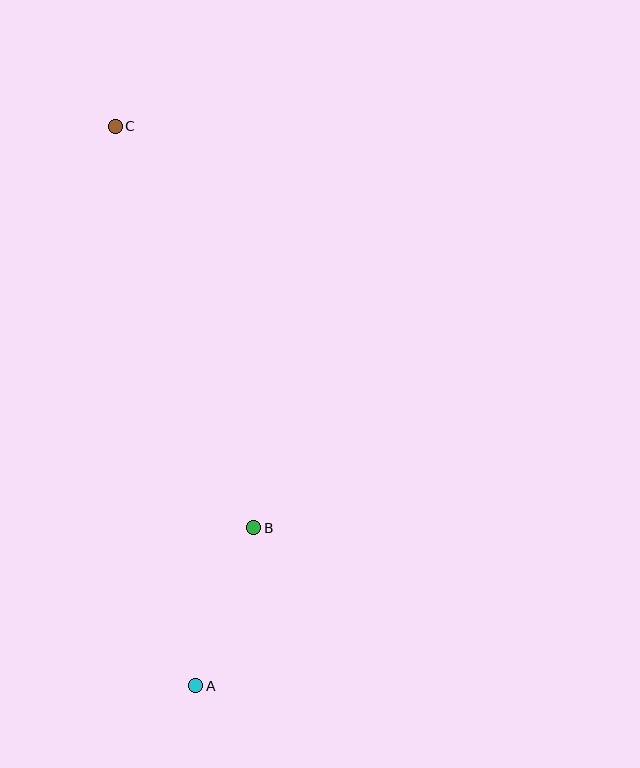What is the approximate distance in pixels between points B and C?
The distance between B and C is approximately 425 pixels.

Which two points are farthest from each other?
Points A and C are farthest from each other.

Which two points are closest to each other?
Points A and B are closest to each other.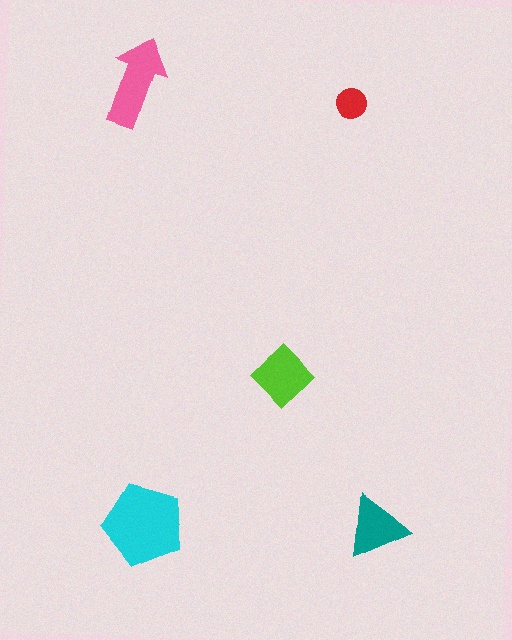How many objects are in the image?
There are 5 objects in the image.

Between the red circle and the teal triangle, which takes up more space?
The teal triangle.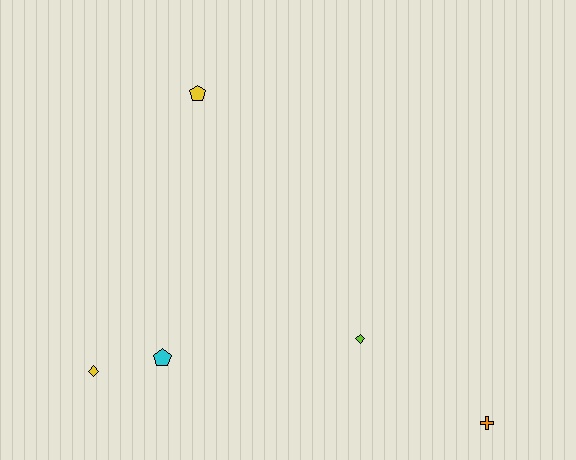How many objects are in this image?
There are 5 objects.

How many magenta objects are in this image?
There are no magenta objects.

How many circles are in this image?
There are no circles.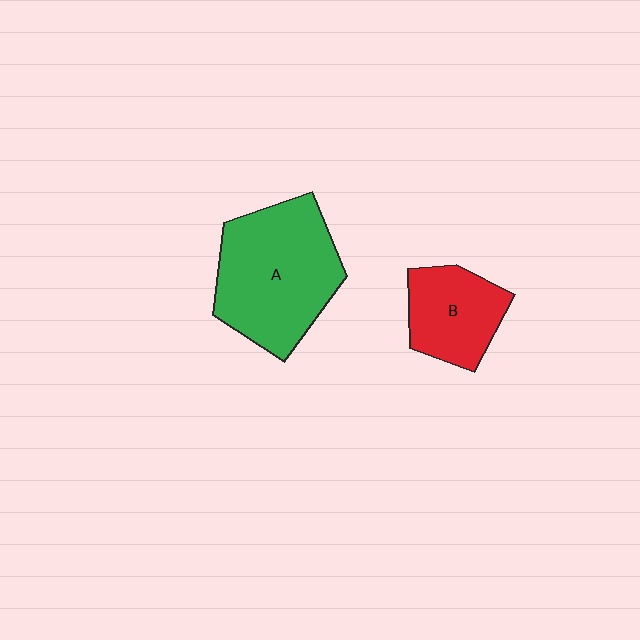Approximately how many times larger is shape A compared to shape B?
Approximately 1.8 times.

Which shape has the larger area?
Shape A (green).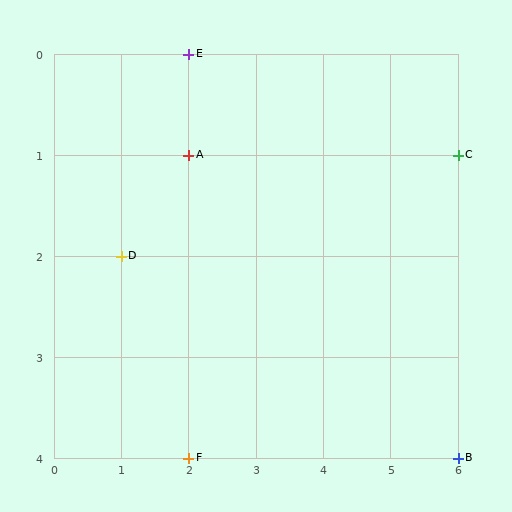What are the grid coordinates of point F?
Point F is at grid coordinates (2, 4).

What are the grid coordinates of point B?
Point B is at grid coordinates (6, 4).